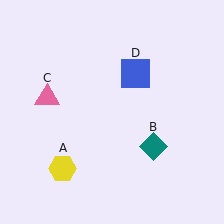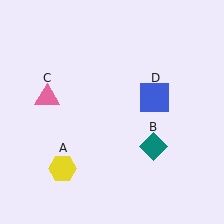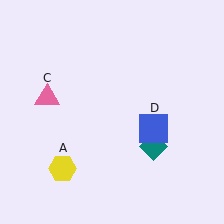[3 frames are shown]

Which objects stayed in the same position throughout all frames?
Yellow hexagon (object A) and teal diamond (object B) and pink triangle (object C) remained stationary.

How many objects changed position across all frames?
1 object changed position: blue square (object D).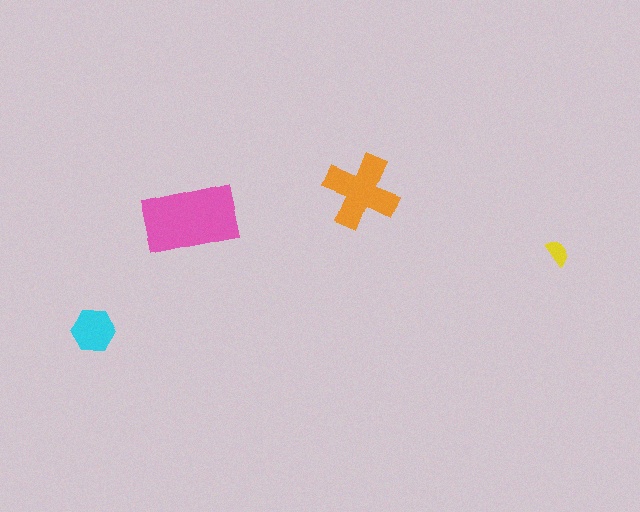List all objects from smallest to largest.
The yellow semicircle, the cyan hexagon, the orange cross, the pink rectangle.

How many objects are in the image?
There are 4 objects in the image.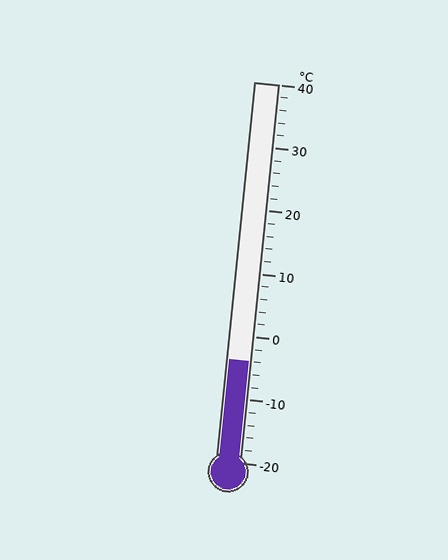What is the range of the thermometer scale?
The thermometer scale ranges from -20°C to 40°C.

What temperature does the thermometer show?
The thermometer shows approximately -4°C.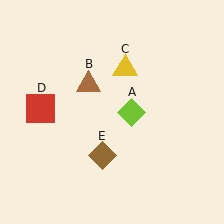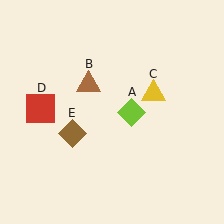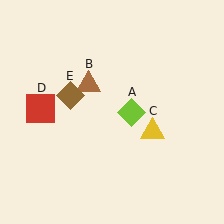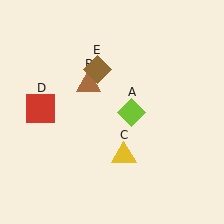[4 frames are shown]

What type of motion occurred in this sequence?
The yellow triangle (object C), brown diamond (object E) rotated clockwise around the center of the scene.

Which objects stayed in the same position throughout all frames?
Lime diamond (object A) and brown triangle (object B) and red square (object D) remained stationary.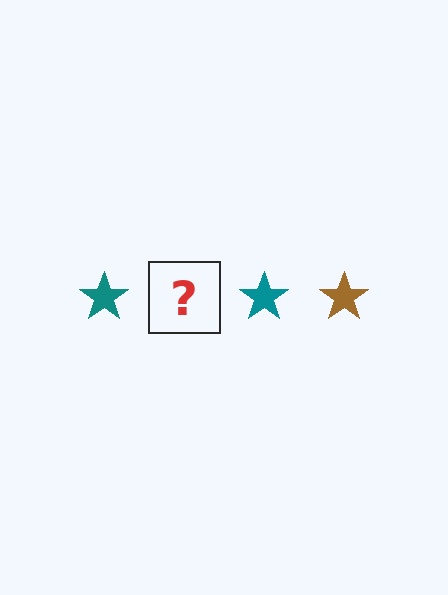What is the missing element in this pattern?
The missing element is a brown star.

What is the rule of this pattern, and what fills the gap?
The rule is that the pattern cycles through teal, brown stars. The gap should be filled with a brown star.